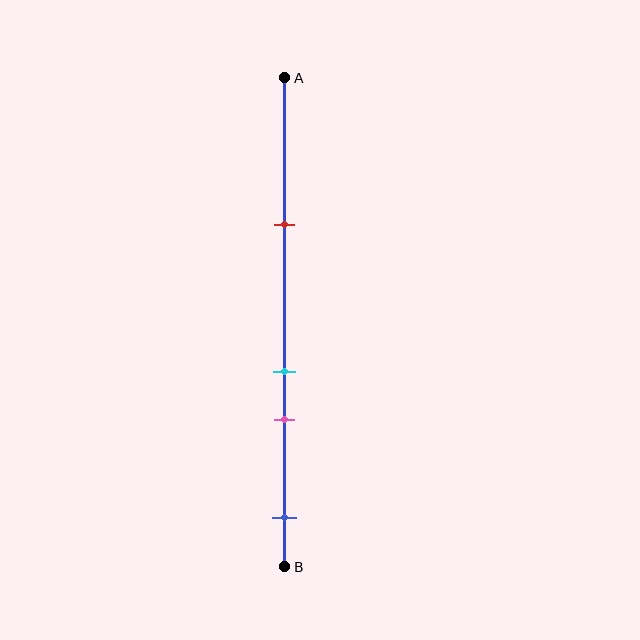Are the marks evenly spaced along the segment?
No, the marks are not evenly spaced.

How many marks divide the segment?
There are 4 marks dividing the segment.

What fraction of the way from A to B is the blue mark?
The blue mark is approximately 90% (0.9) of the way from A to B.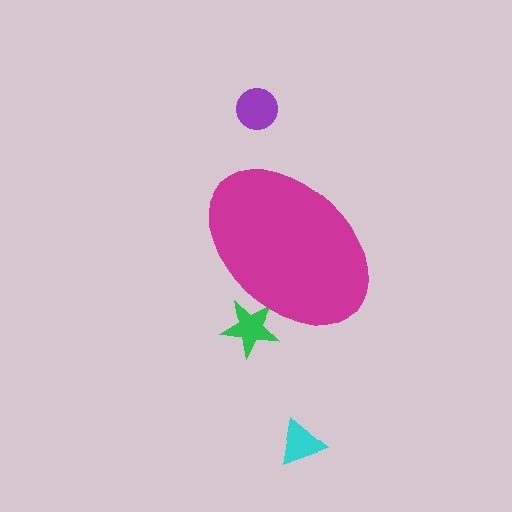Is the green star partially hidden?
Yes, the green star is partially hidden behind the magenta ellipse.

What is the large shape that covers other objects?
A magenta ellipse.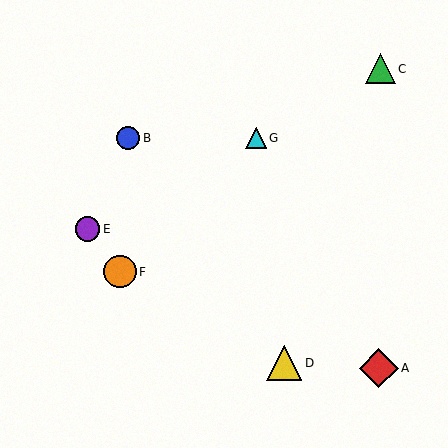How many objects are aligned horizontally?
2 objects (B, G) are aligned horizontally.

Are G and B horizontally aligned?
Yes, both are at y≈138.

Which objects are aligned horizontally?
Objects B, G are aligned horizontally.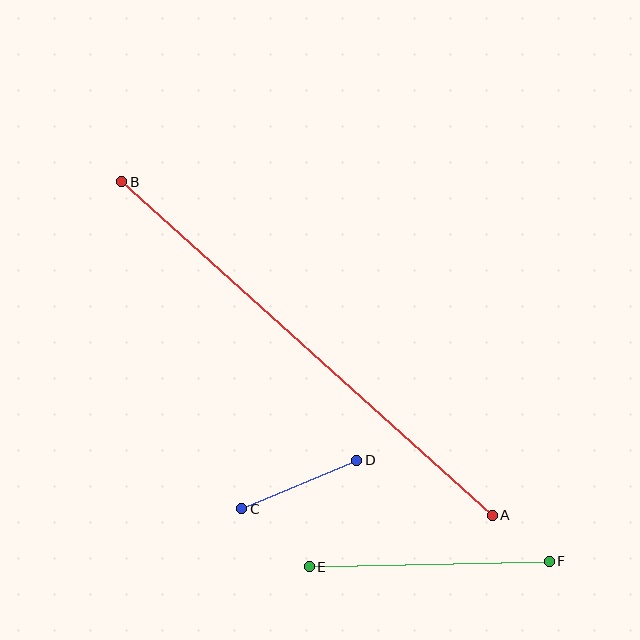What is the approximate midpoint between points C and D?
The midpoint is at approximately (299, 484) pixels.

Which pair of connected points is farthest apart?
Points A and B are farthest apart.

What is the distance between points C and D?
The distance is approximately 125 pixels.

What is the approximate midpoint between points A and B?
The midpoint is at approximately (307, 349) pixels.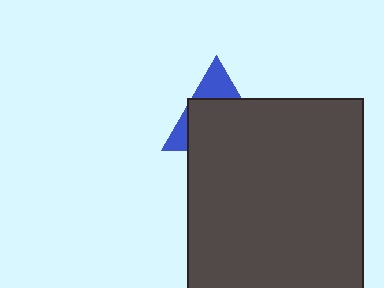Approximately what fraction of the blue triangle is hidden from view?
Roughly 69% of the blue triangle is hidden behind the dark gray rectangle.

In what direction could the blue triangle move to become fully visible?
The blue triangle could move up. That would shift it out from behind the dark gray rectangle entirely.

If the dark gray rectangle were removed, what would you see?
You would see the complete blue triangle.